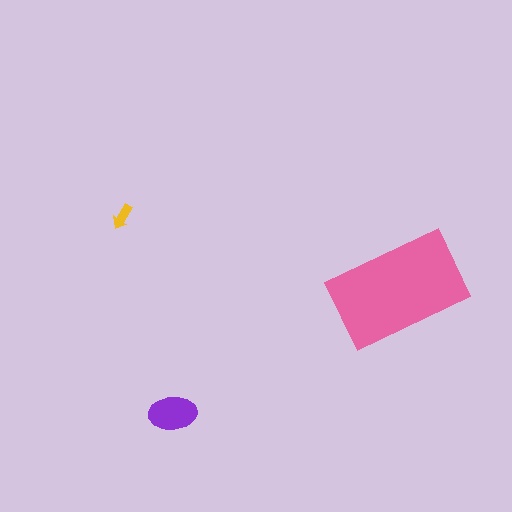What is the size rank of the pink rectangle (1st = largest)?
1st.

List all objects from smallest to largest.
The yellow arrow, the purple ellipse, the pink rectangle.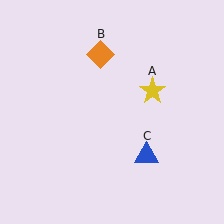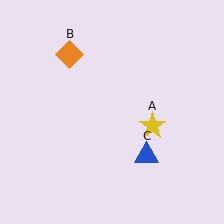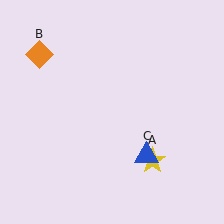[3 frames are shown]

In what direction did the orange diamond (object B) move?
The orange diamond (object B) moved left.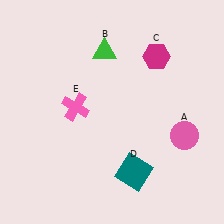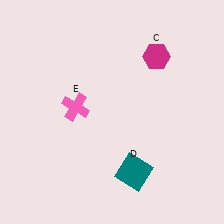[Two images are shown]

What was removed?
The pink circle (A), the green triangle (B) were removed in Image 2.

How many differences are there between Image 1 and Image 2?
There are 2 differences between the two images.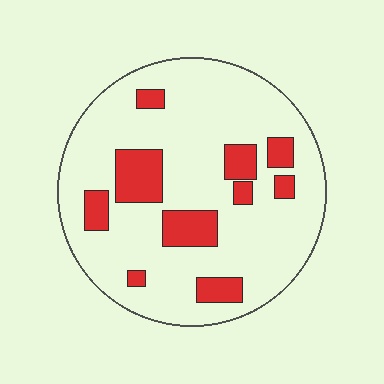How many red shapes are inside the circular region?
10.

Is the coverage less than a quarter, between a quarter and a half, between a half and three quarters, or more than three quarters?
Less than a quarter.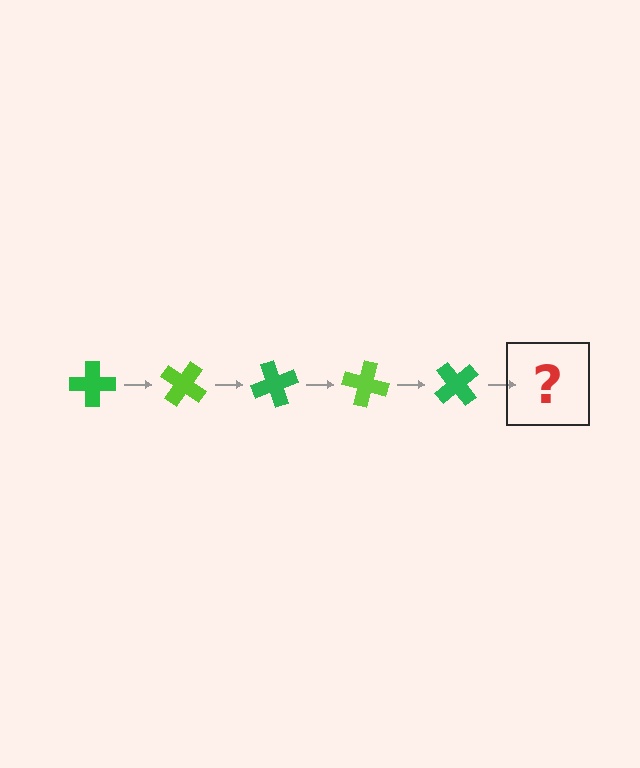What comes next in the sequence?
The next element should be a lime cross, rotated 175 degrees from the start.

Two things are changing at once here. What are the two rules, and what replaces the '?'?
The two rules are that it rotates 35 degrees each step and the color cycles through green and lime. The '?' should be a lime cross, rotated 175 degrees from the start.